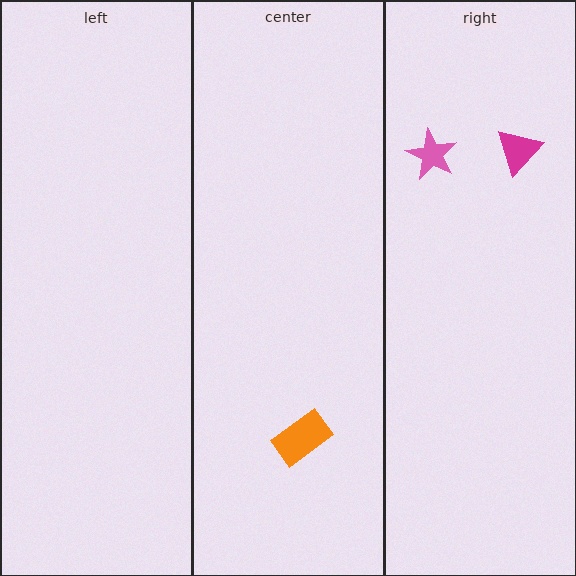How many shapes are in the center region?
1.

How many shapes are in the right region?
2.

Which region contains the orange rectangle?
The center region.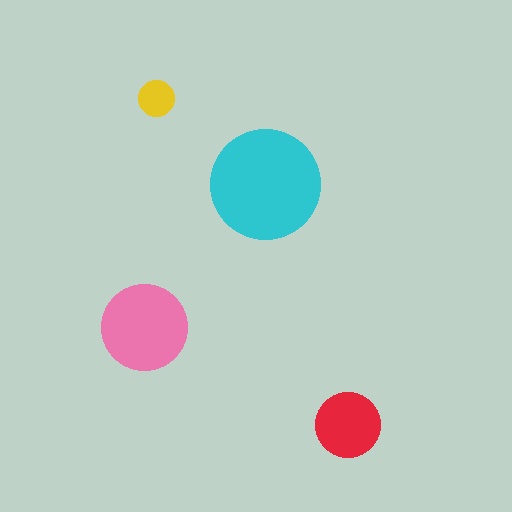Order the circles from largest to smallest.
the cyan one, the pink one, the red one, the yellow one.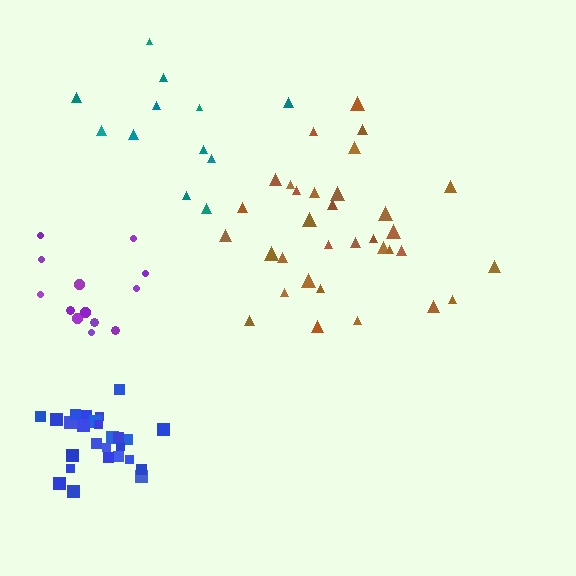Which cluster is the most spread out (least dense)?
Teal.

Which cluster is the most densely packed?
Blue.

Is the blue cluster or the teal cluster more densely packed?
Blue.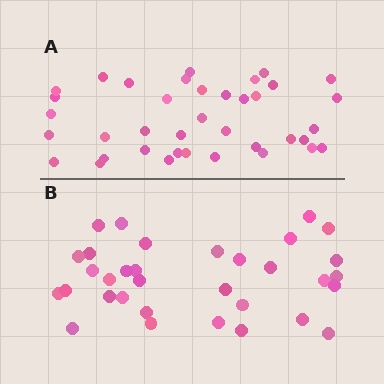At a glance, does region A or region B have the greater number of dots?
Region A (the top region) has more dots.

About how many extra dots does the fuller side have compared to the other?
Region A has about 5 more dots than region B.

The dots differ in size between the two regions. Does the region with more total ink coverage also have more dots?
No. Region B has more total ink coverage because its dots are larger, but region A actually contains more individual dots. Total area can be misleading — the number of items is what matters here.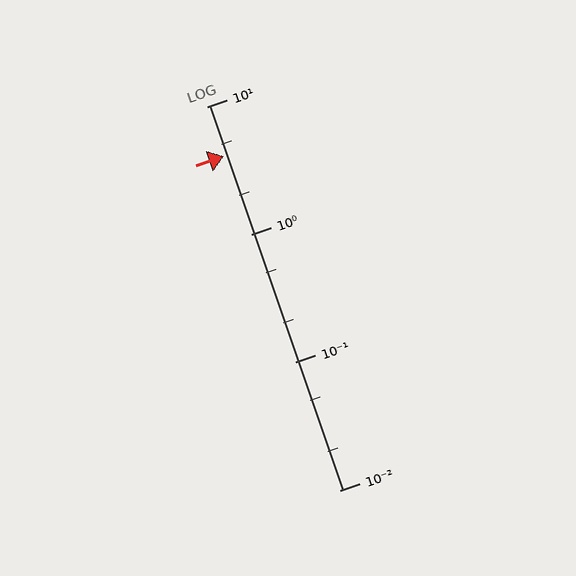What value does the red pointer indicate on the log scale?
The pointer indicates approximately 4.1.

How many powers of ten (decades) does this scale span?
The scale spans 3 decades, from 0.01 to 10.